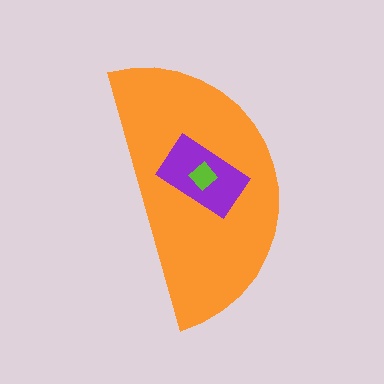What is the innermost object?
The lime diamond.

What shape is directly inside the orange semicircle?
The purple rectangle.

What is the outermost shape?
The orange semicircle.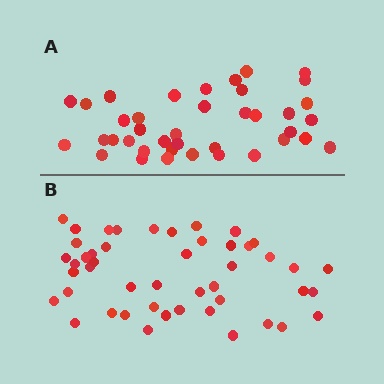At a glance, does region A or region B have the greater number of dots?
Region B (the bottom region) has more dots.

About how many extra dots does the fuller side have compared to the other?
Region B has roughly 8 or so more dots than region A.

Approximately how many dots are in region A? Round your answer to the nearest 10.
About 40 dots. (The exact count is 39, which rounds to 40.)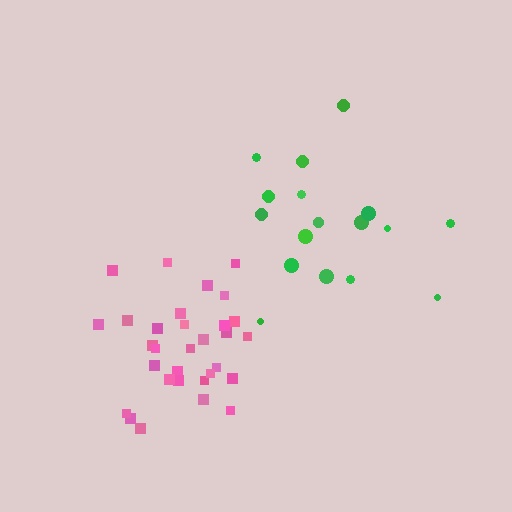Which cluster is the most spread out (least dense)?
Green.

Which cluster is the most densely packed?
Pink.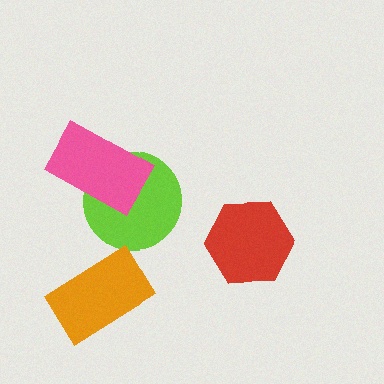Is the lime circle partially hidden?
Yes, it is partially covered by another shape.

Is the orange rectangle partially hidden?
No, no other shape covers it.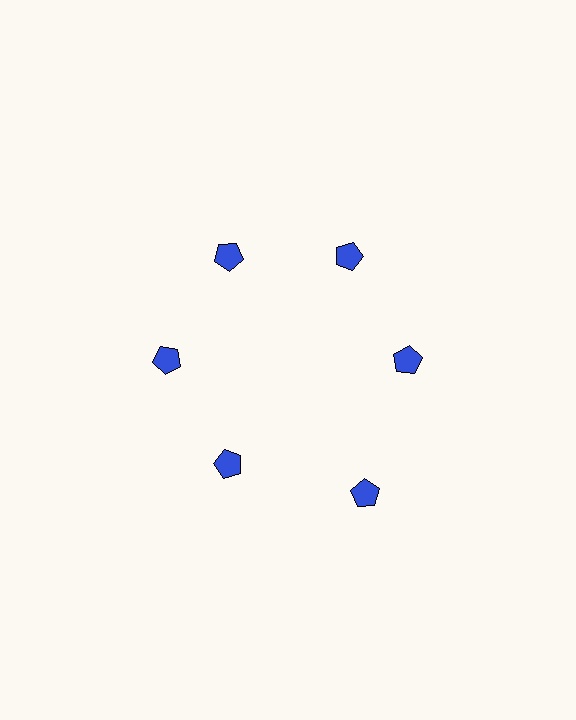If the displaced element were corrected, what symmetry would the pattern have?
It would have 6-fold rotational symmetry — the pattern would map onto itself every 60 degrees.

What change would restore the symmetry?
The symmetry would be restored by moving it inward, back onto the ring so that all 6 pentagons sit at equal angles and equal distance from the center.